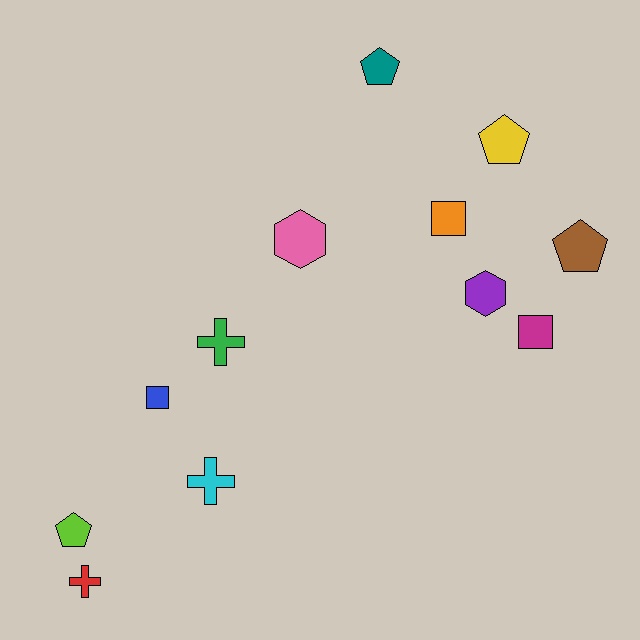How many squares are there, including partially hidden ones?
There are 3 squares.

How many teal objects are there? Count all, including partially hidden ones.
There is 1 teal object.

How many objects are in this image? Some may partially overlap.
There are 12 objects.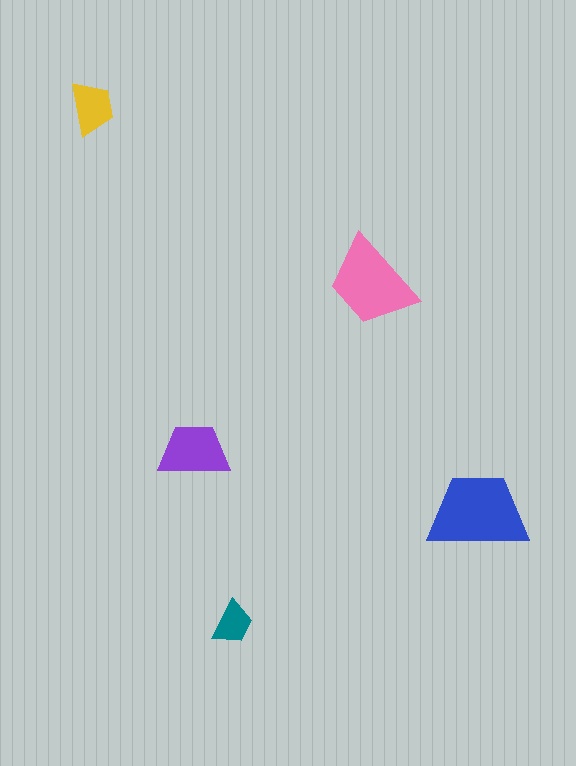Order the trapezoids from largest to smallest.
the blue one, the pink one, the purple one, the yellow one, the teal one.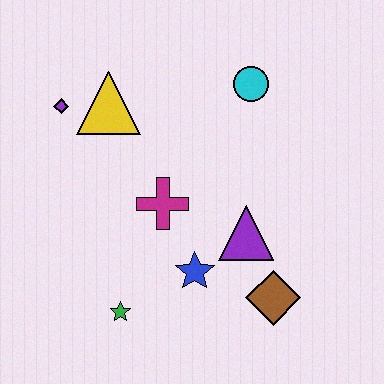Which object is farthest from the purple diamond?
The brown diamond is farthest from the purple diamond.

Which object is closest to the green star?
The blue star is closest to the green star.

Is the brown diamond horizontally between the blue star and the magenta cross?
No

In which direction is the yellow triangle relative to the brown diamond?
The yellow triangle is above the brown diamond.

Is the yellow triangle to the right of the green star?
No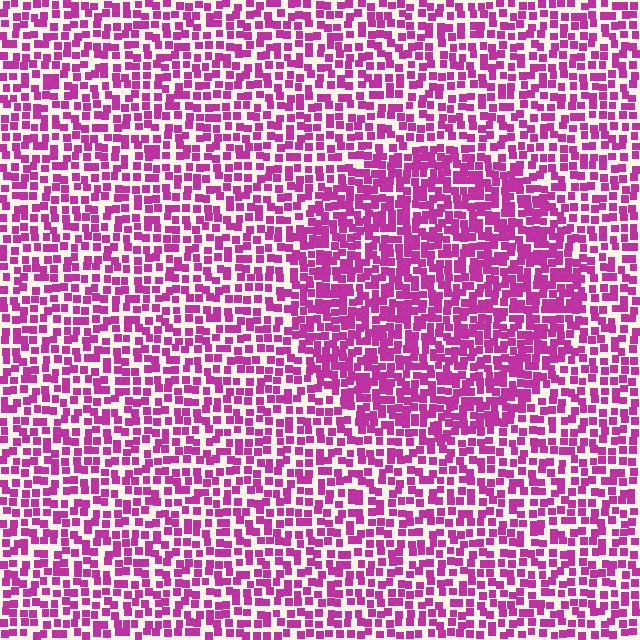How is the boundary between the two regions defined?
The boundary is defined by a change in element density (approximately 1.6x ratio). All elements are the same color, size, and shape.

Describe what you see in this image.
The image contains small magenta elements arranged at two different densities. A circle-shaped region is visible where the elements are more densely packed than the surrounding area.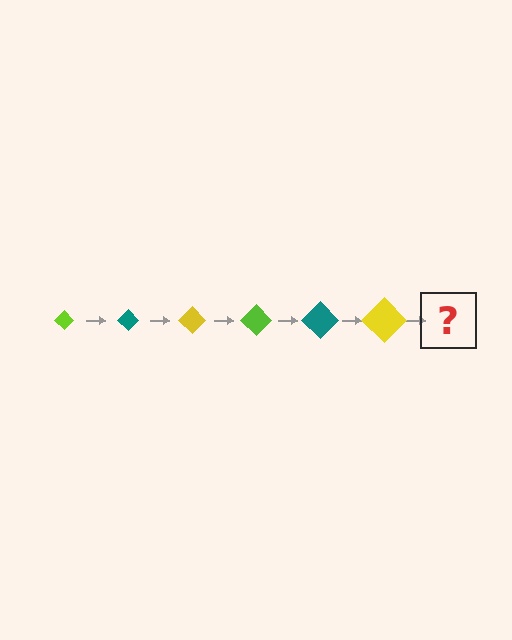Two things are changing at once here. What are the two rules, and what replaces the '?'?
The two rules are that the diamond grows larger each step and the color cycles through lime, teal, and yellow. The '?' should be a lime diamond, larger than the previous one.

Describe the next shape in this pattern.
It should be a lime diamond, larger than the previous one.